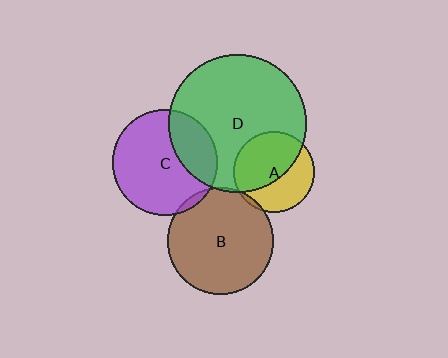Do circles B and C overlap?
Yes.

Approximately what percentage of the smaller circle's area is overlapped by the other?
Approximately 5%.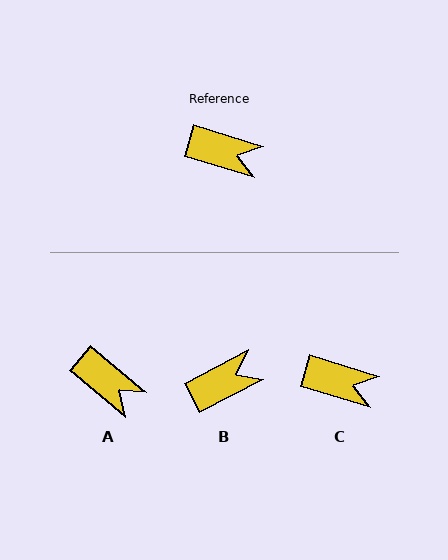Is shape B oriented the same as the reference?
No, it is off by about 44 degrees.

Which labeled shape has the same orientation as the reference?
C.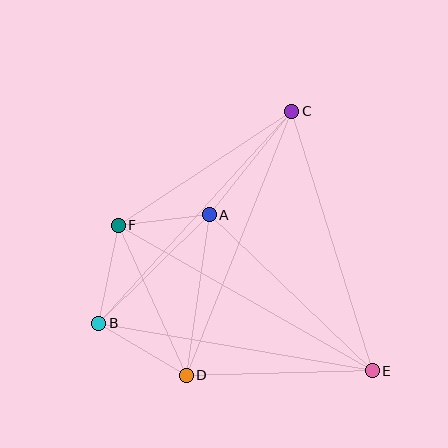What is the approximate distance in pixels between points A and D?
The distance between A and D is approximately 162 pixels.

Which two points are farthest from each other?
Points E and F are farthest from each other.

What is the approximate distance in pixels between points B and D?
The distance between B and D is approximately 102 pixels.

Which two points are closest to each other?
Points A and F are closest to each other.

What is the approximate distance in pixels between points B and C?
The distance between B and C is approximately 287 pixels.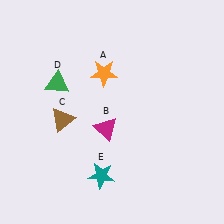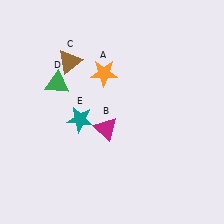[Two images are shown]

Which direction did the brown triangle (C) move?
The brown triangle (C) moved up.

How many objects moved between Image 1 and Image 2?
2 objects moved between the two images.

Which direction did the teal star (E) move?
The teal star (E) moved up.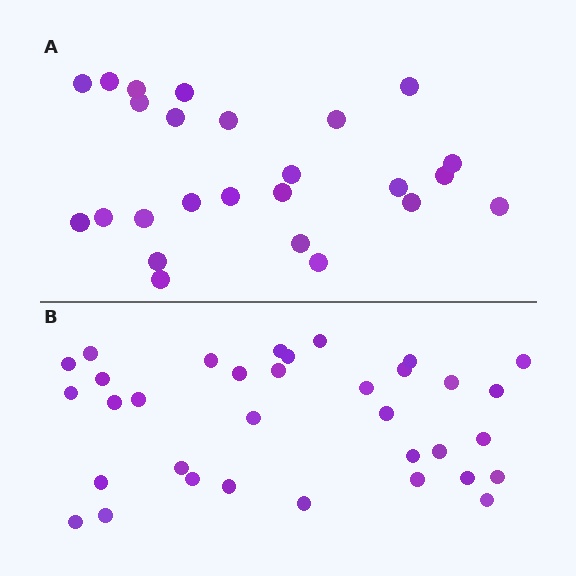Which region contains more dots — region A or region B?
Region B (the bottom region) has more dots.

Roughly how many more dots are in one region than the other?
Region B has roughly 8 or so more dots than region A.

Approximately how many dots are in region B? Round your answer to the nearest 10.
About 30 dots. (The exact count is 34, which rounds to 30.)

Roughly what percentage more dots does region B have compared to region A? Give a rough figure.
About 35% more.